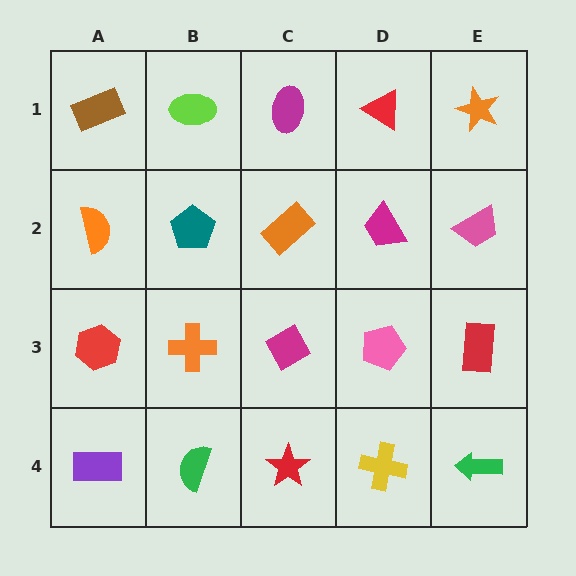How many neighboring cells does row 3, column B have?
4.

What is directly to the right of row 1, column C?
A red triangle.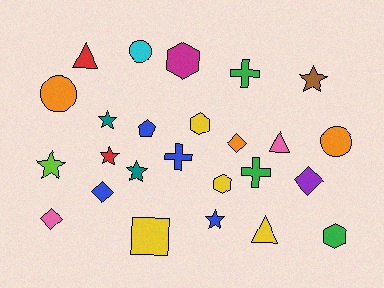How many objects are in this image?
There are 25 objects.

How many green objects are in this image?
There are 3 green objects.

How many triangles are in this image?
There are 3 triangles.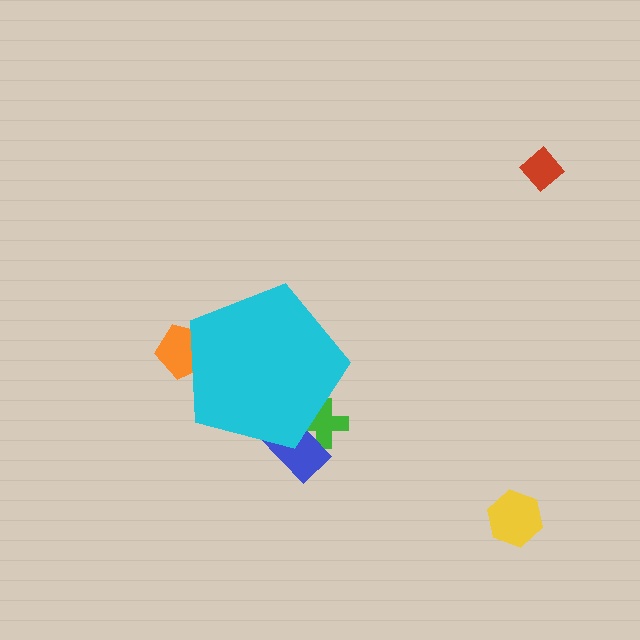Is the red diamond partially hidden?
No, the red diamond is fully visible.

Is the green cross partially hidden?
Yes, the green cross is partially hidden behind the cyan pentagon.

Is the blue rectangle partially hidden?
Yes, the blue rectangle is partially hidden behind the cyan pentagon.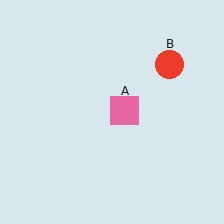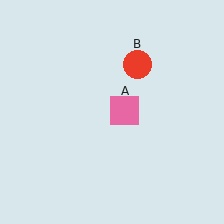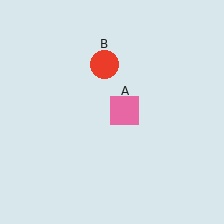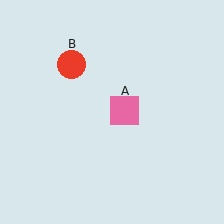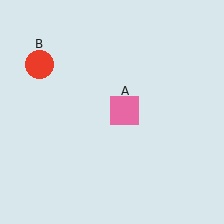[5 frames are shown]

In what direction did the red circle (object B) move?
The red circle (object B) moved left.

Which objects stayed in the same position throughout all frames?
Pink square (object A) remained stationary.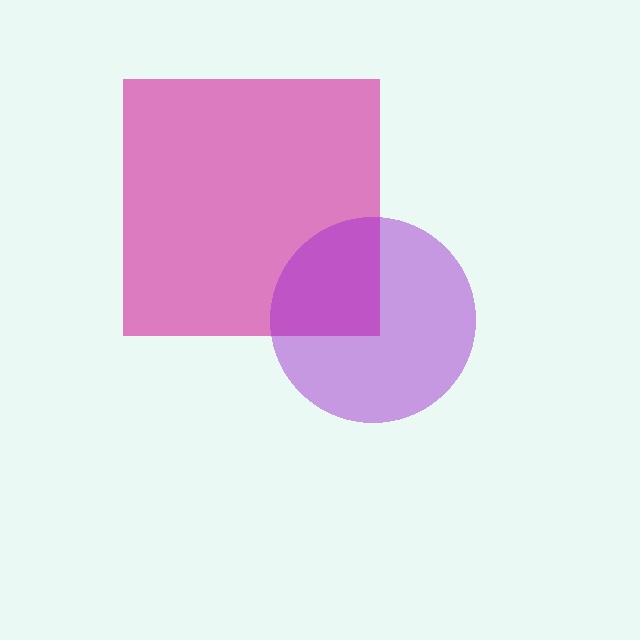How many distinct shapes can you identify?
There are 2 distinct shapes: a magenta square, a purple circle.